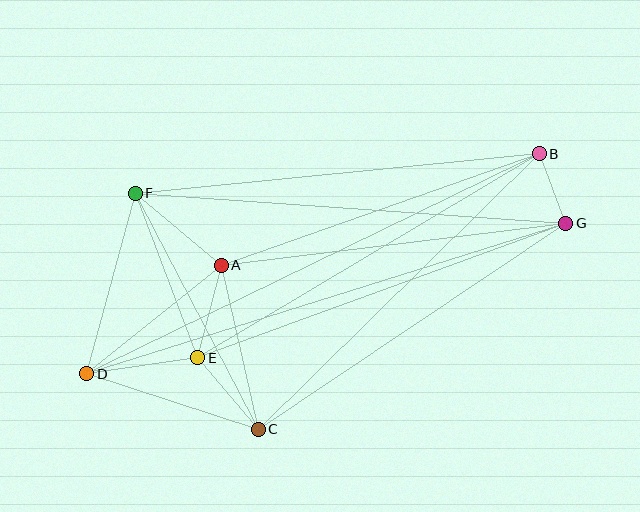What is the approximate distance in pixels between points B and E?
The distance between B and E is approximately 397 pixels.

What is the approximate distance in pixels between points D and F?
The distance between D and F is approximately 187 pixels.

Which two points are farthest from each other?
Points B and D are farthest from each other.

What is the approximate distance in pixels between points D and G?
The distance between D and G is approximately 502 pixels.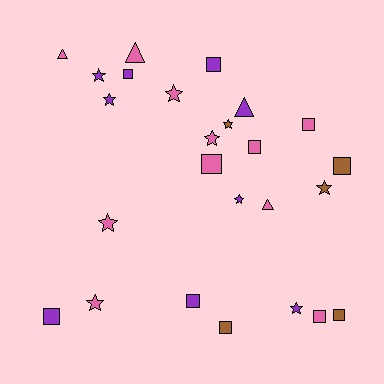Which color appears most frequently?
Pink, with 11 objects.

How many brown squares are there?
There are 3 brown squares.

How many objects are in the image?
There are 25 objects.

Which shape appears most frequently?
Square, with 11 objects.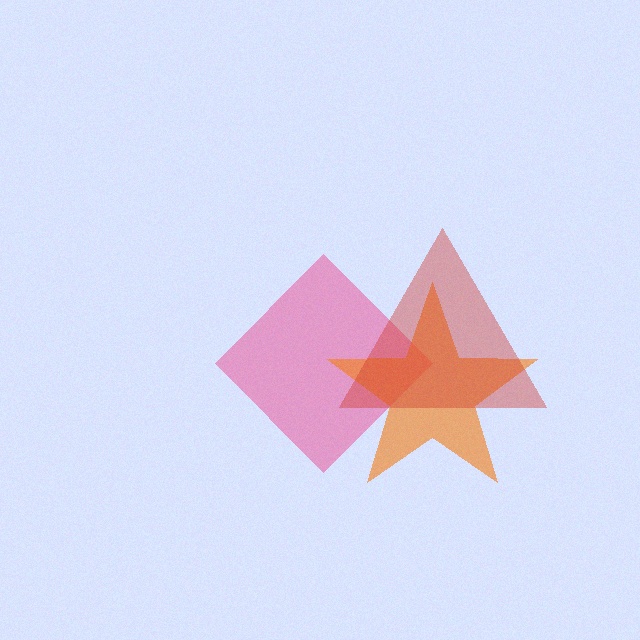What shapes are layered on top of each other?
The layered shapes are: a pink diamond, an orange star, a red triangle.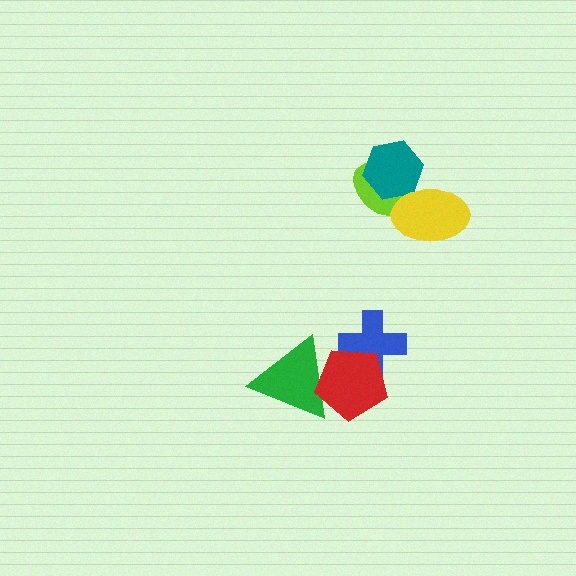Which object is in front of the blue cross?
The red pentagon is in front of the blue cross.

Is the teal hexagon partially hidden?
Yes, it is partially covered by another shape.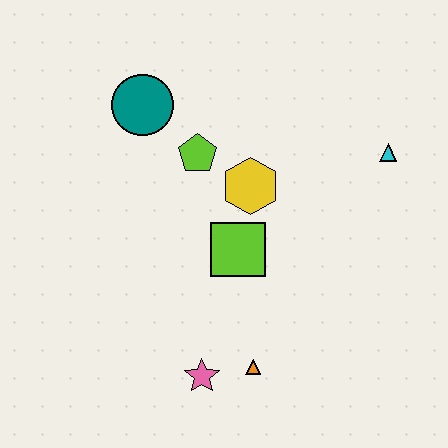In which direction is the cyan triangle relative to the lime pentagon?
The cyan triangle is to the right of the lime pentagon.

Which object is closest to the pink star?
The orange triangle is closest to the pink star.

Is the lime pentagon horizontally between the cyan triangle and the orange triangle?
No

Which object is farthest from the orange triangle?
The teal circle is farthest from the orange triangle.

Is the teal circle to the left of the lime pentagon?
Yes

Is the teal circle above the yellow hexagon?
Yes